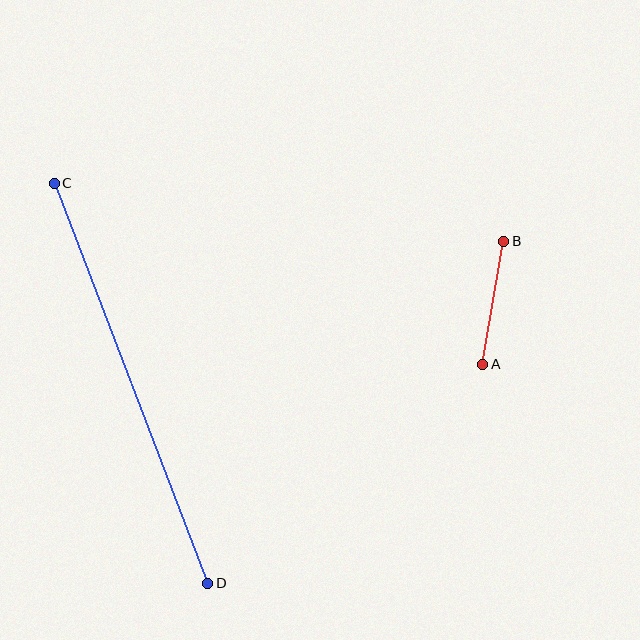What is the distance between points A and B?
The distance is approximately 125 pixels.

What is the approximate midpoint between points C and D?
The midpoint is at approximately (131, 383) pixels.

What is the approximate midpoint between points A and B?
The midpoint is at approximately (493, 303) pixels.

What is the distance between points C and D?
The distance is approximately 428 pixels.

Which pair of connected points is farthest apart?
Points C and D are farthest apart.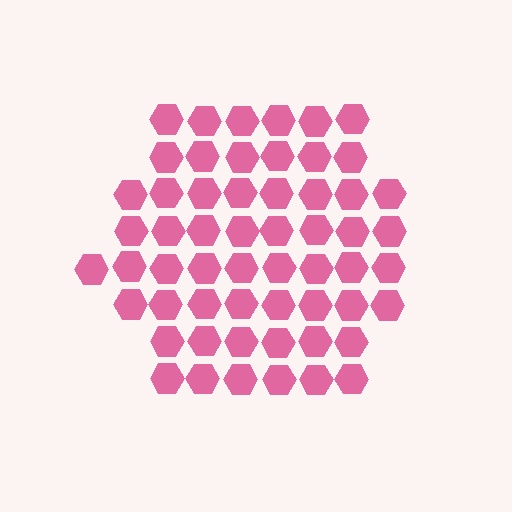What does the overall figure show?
The overall figure shows a hexagon.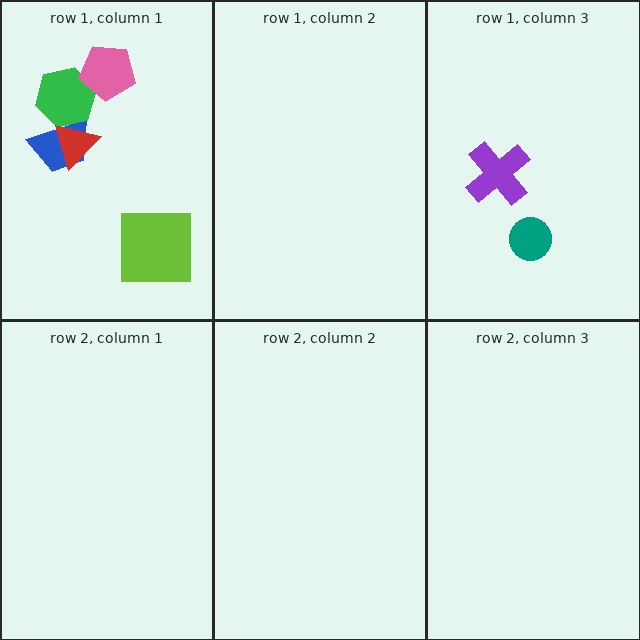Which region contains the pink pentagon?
The row 1, column 1 region.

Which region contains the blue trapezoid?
The row 1, column 1 region.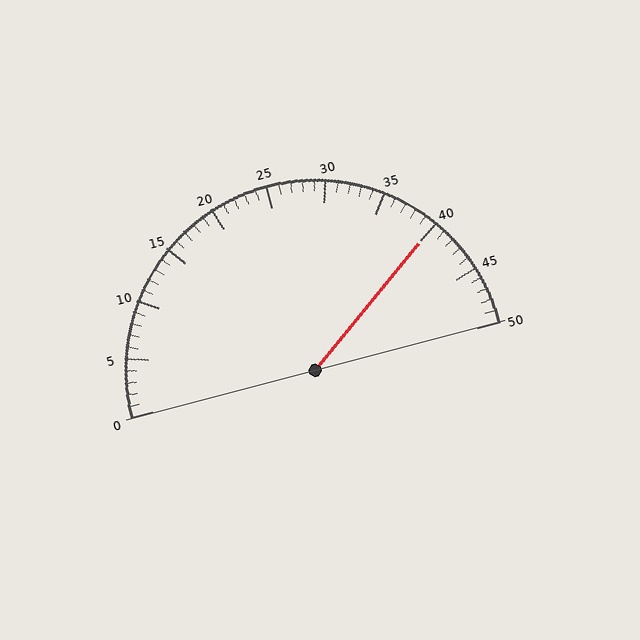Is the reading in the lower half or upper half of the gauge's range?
The reading is in the upper half of the range (0 to 50).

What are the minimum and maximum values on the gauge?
The gauge ranges from 0 to 50.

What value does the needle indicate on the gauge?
The needle indicates approximately 40.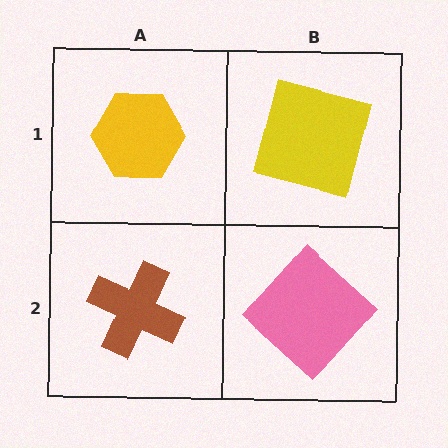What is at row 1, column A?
A yellow hexagon.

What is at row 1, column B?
A yellow square.